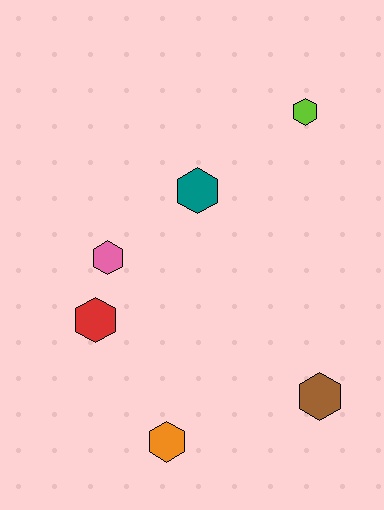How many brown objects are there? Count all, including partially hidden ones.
There is 1 brown object.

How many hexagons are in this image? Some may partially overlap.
There are 6 hexagons.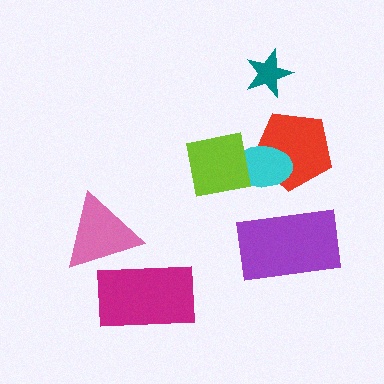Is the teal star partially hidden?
No, no other shape covers it.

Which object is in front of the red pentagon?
The cyan ellipse is in front of the red pentagon.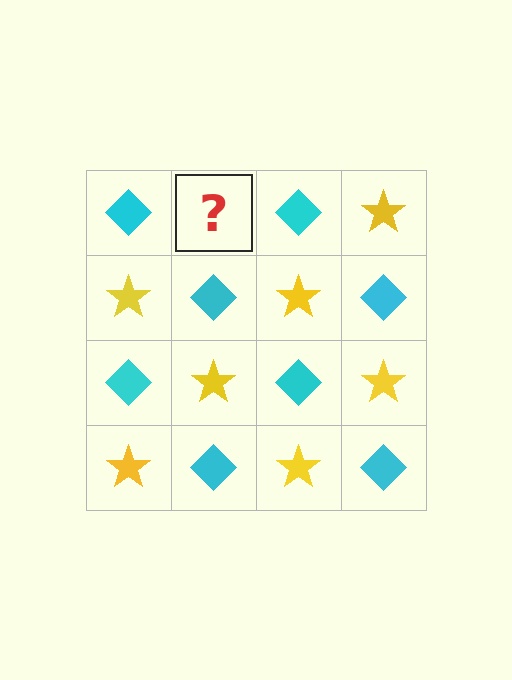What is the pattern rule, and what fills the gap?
The rule is that it alternates cyan diamond and yellow star in a checkerboard pattern. The gap should be filled with a yellow star.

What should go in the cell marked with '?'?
The missing cell should contain a yellow star.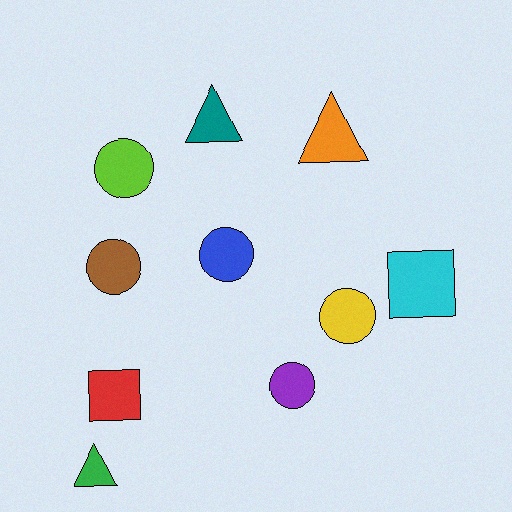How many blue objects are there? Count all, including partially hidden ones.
There is 1 blue object.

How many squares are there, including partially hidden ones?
There are 2 squares.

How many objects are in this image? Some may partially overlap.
There are 10 objects.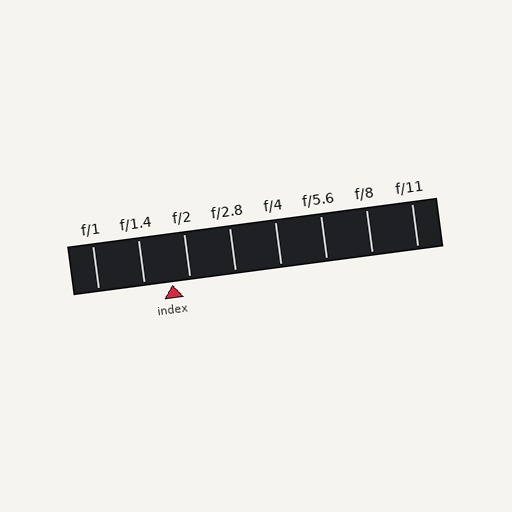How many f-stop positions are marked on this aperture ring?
There are 8 f-stop positions marked.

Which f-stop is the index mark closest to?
The index mark is closest to f/2.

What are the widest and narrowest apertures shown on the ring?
The widest aperture shown is f/1 and the narrowest is f/11.